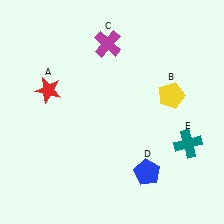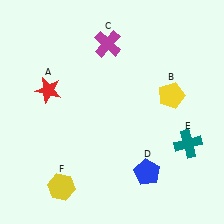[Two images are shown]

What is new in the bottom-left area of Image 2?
A yellow hexagon (F) was added in the bottom-left area of Image 2.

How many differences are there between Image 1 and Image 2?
There is 1 difference between the two images.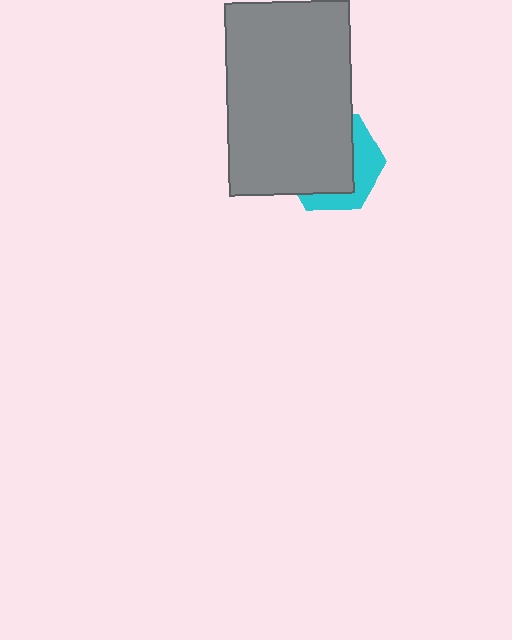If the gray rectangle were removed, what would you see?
You would see the complete cyan hexagon.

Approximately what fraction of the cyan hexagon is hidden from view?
Roughly 65% of the cyan hexagon is hidden behind the gray rectangle.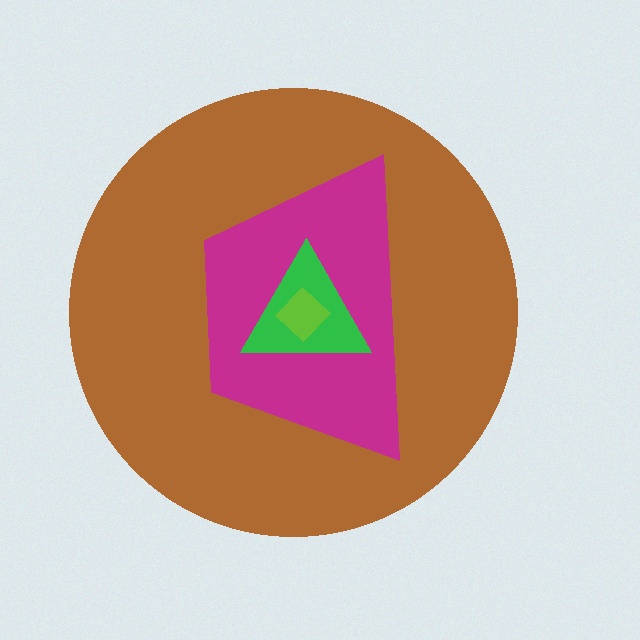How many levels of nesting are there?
4.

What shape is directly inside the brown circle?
The magenta trapezoid.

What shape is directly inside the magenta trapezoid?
The green triangle.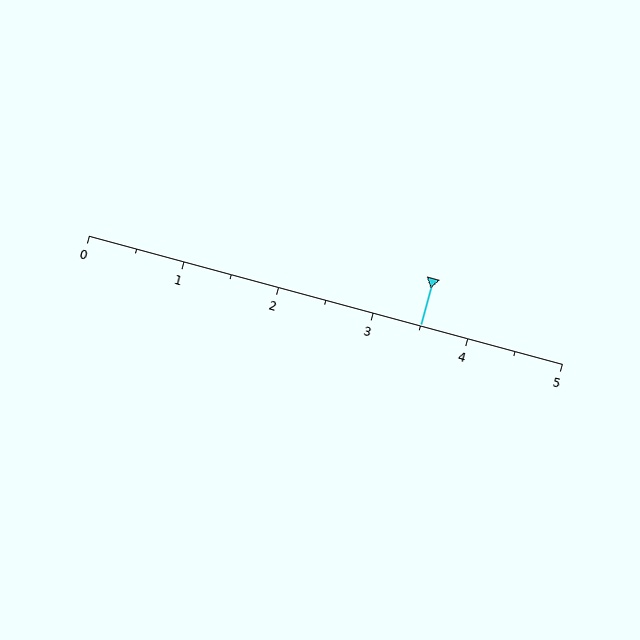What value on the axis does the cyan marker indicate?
The marker indicates approximately 3.5.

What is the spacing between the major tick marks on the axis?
The major ticks are spaced 1 apart.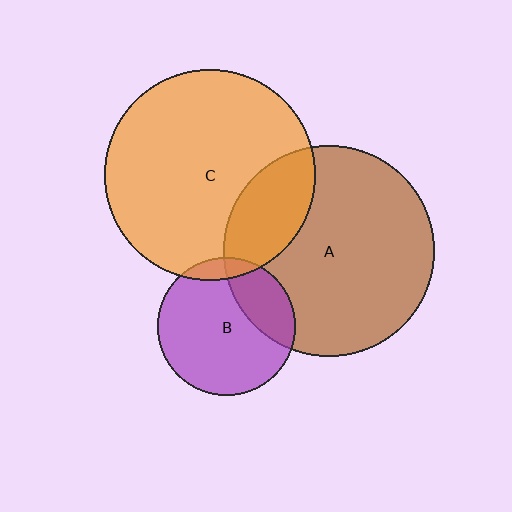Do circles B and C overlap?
Yes.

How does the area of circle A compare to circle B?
Approximately 2.3 times.